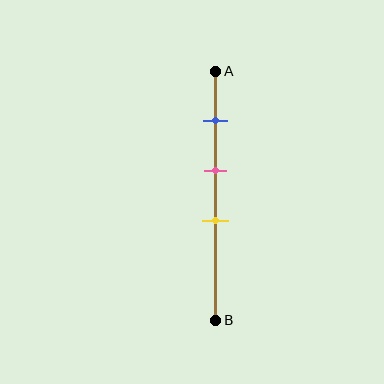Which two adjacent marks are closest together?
The pink and yellow marks are the closest adjacent pair.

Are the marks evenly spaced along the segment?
Yes, the marks are approximately evenly spaced.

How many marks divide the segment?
There are 3 marks dividing the segment.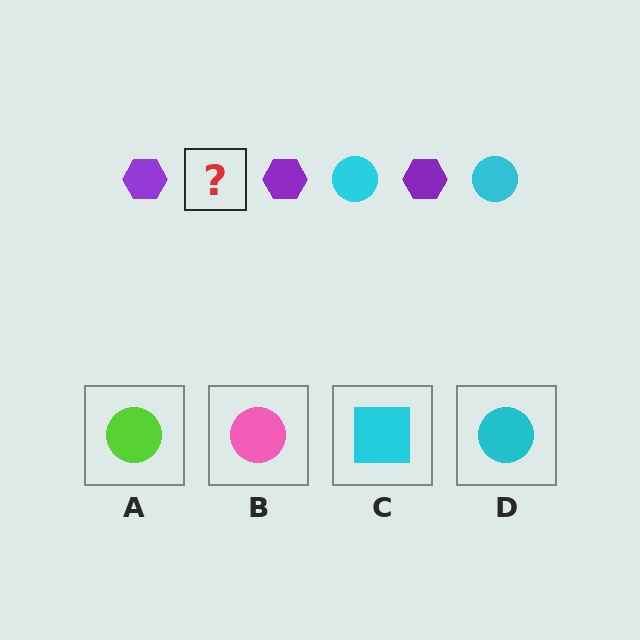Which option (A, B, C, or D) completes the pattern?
D.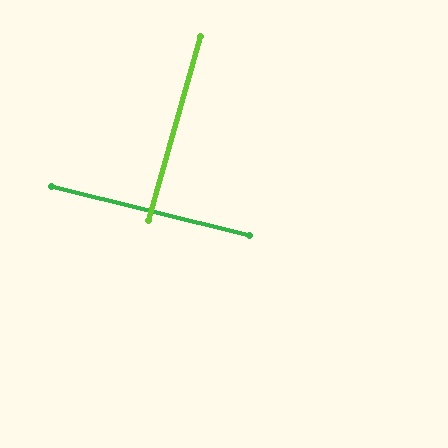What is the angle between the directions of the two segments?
Approximately 88 degrees.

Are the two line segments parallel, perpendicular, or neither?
Perpendicular — they meet at approximately 88°.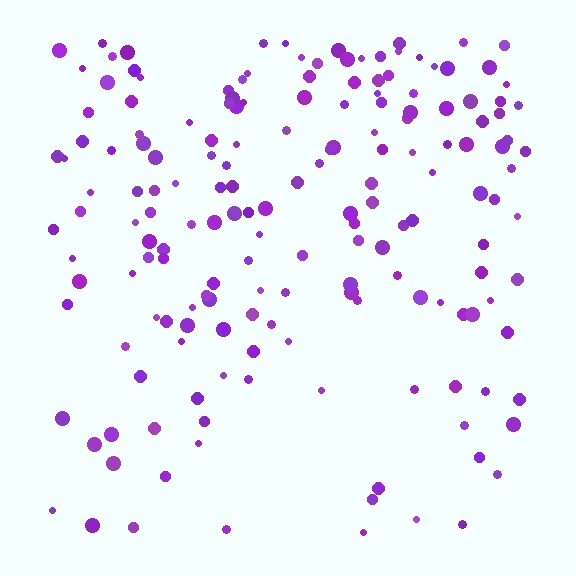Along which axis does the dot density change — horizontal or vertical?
Vertical.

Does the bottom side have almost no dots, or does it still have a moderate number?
Still a moderate number, just noticeably fewer than the top.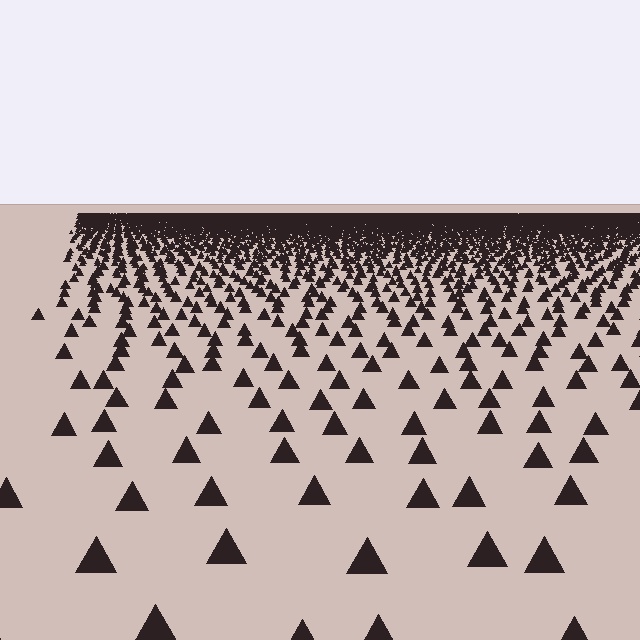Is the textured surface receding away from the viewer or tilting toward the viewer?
The surface is receding away from the viewer. Texture elements get smaller and denser toward the top.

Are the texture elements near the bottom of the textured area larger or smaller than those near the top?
Larger. Near the bottom, elements are closer to the viewer and appear at a bigger on-screen size.